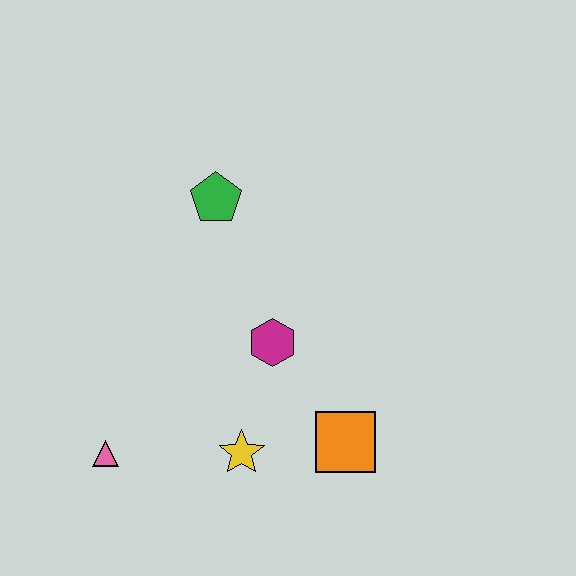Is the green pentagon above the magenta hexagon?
Yes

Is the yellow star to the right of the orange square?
No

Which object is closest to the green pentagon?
The magenta hexagon is closest to the green pentagon.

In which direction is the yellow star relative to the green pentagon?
The yellow star is below the green pentagon.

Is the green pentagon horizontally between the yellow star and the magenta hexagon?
No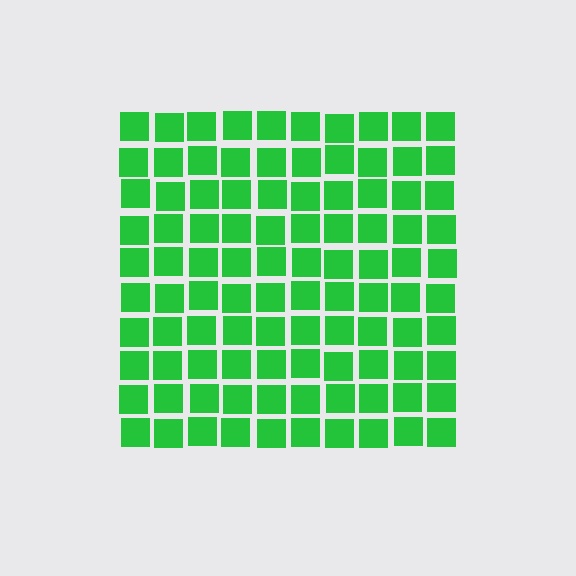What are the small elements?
The small elements are squares.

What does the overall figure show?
The overall figure shows a square.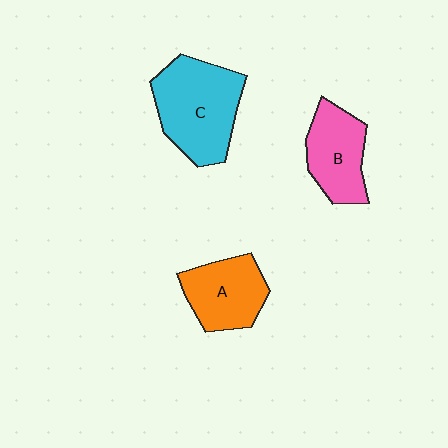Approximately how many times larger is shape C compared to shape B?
Approximately 1.5 times.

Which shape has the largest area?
Shape C (cyan).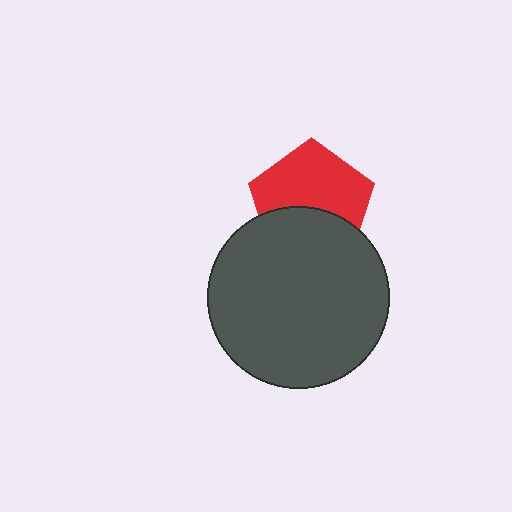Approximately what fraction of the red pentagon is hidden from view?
Roughly 40% of the red pentagon is hidden behind the dark gray circle.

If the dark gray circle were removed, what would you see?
You would see the complete red pentagon.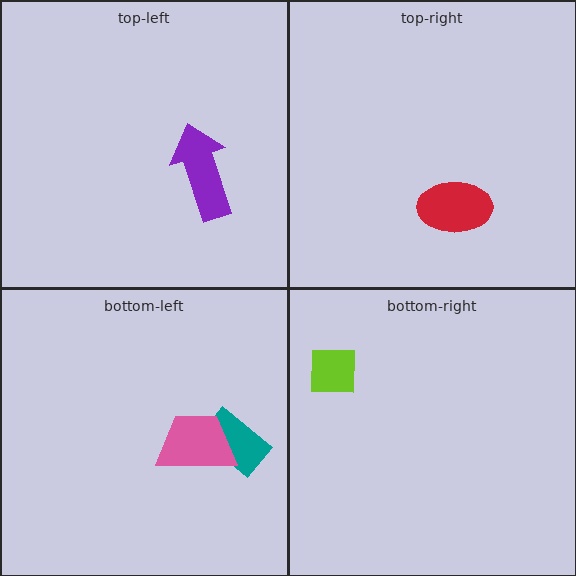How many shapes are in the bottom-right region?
1.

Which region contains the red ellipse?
The top-right region.